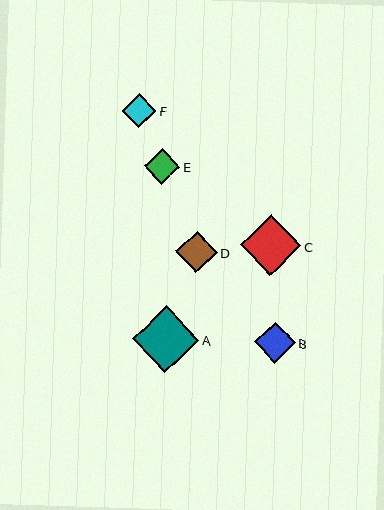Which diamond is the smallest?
Diamond F is the smallest with a size of approximately 34 pixels.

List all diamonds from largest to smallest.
From largest to smallest: A, C, D, B, E, F.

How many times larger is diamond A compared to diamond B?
Diamond A is approximately 1.6 times the size of diamond B.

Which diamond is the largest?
Diamond A is the largest with a size of approximately 67 pixels.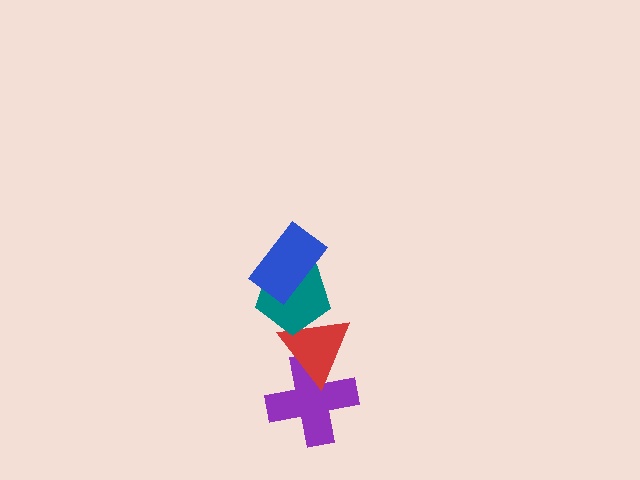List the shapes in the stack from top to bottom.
From top to bottom: the blue rectangle, the teal pentagon, the red triangle, the purple cross.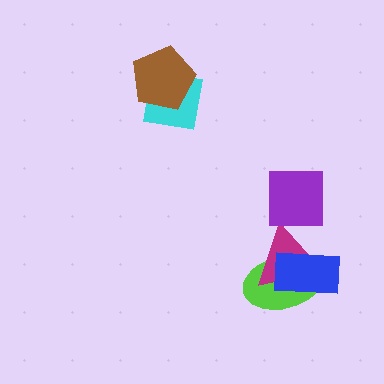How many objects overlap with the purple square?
0 objects overlap with the purple square.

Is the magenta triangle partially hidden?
Yes, it is partially covered by another shape.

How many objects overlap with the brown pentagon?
1 object overlaps with the brown pentagon.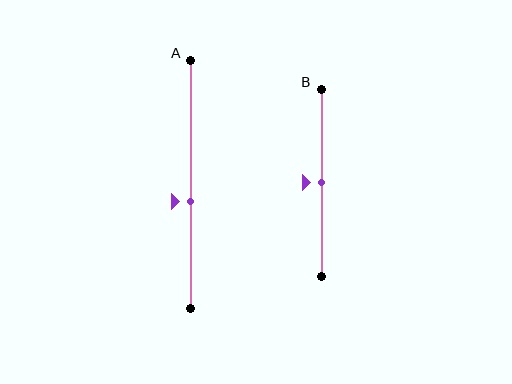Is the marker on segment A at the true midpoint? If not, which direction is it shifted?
No, the marker on segment A is shifted downward by about 7% of the segment length.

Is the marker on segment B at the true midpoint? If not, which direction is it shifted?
Yes, the marker on segment B is at the true midpoint.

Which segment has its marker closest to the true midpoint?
Segment B has its marker closest to the true midpoint.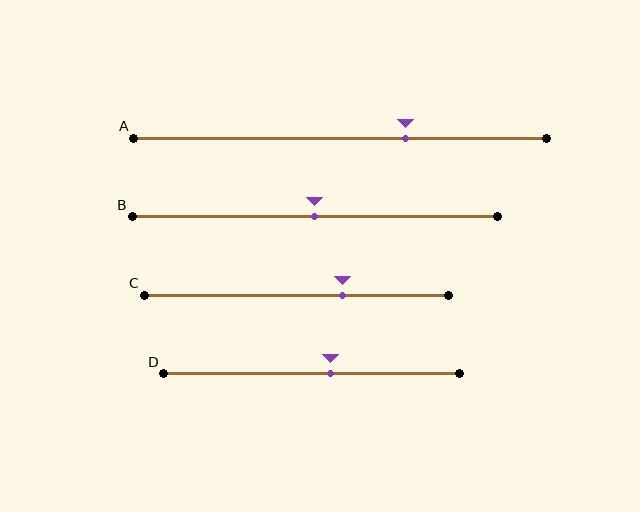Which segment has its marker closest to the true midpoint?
Segment B has its marker closest to the true midpoint.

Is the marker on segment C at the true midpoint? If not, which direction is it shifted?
No, the marker on segment C is shifted to the right by about 15% of the segment length.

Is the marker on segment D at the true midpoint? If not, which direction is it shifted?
No, the marker on segment D is shifted to the right by about 6% of the segment length.